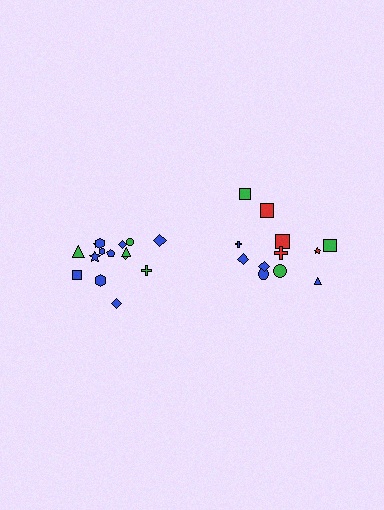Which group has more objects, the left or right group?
The left group.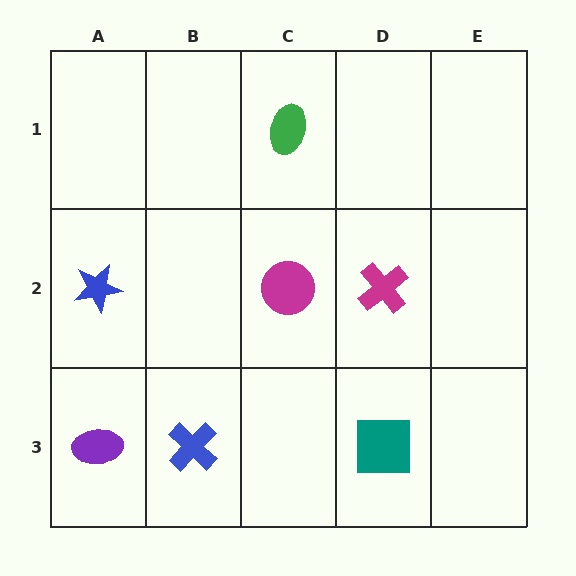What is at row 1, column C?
A green ellipse.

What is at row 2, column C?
A magenta circle.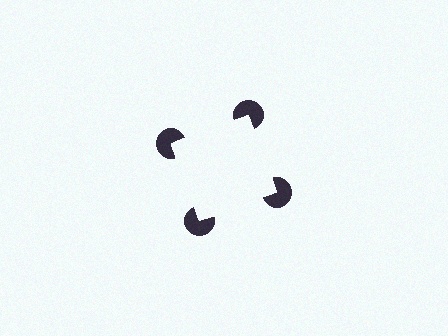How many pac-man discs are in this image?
There are 4 — one at each vertex of the illusory square.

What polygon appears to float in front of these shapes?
An illusory square — its edges are inferred from the aligned wedge cuts in the pac-man discs, not physically drawn.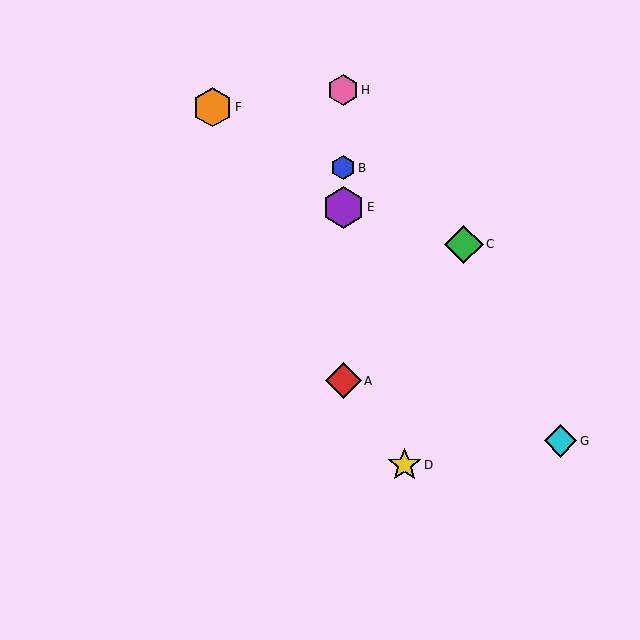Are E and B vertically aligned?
Yes, both are at x≈343.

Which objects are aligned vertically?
Objects A, B, E, H are aligned vertically.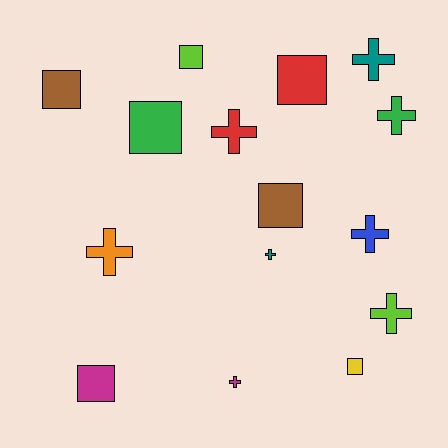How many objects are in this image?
There are 15 objects.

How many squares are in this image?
There are 7 squares.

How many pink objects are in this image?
There are no pink objects.